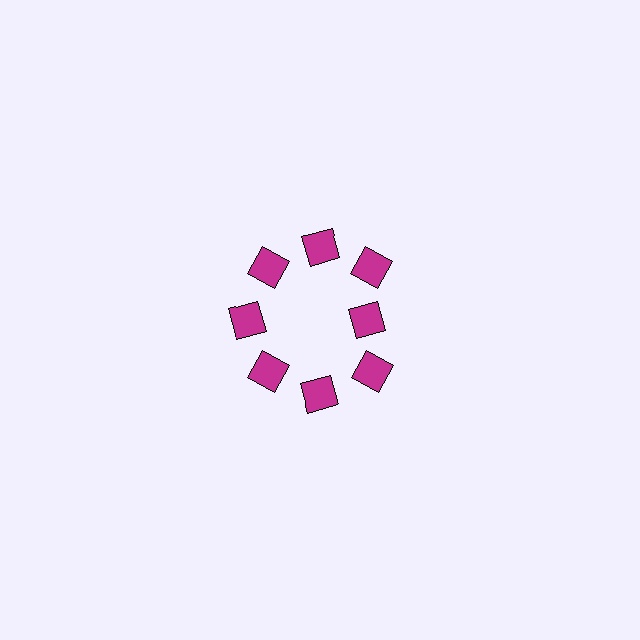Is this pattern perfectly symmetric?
No. The 8 magenta squares are arranged in a ring, but one element near the 3 o'clock position is pulled inward toward the center, breaking the 8-fold rotational symmetry.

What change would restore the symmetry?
The symmetry would be restored by moving it outward, back onto the ring so that all 8 squares sit at equal angles and equal distance from the center.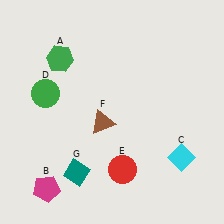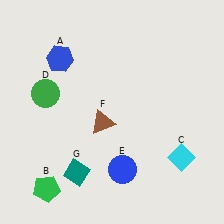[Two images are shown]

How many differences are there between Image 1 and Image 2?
There are 3 differences between the two images.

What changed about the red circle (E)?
In Image 1, E is red. In Image 2, it changed to blue.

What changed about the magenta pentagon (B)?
In Image 1, B is magenta. In Image 2, it changed to green.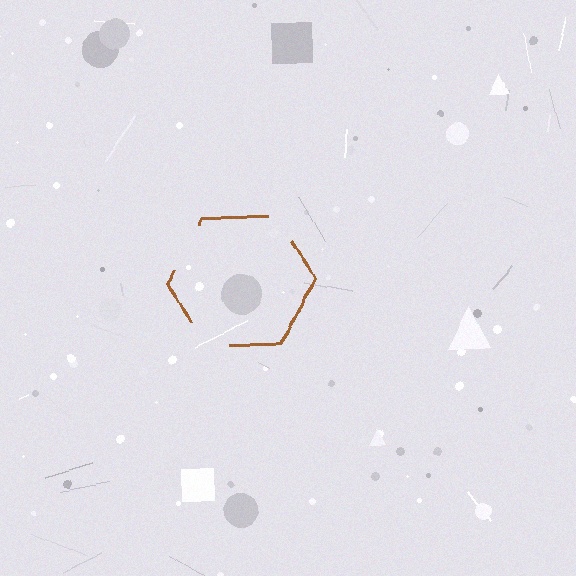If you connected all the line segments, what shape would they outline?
They would outline a hexagon.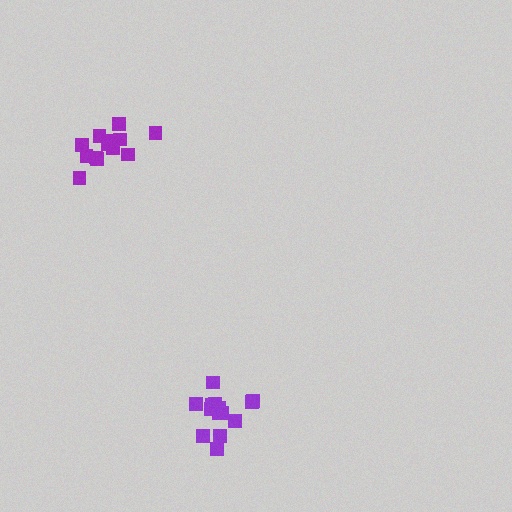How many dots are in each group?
Group 1: 13 dots, Group 2: 14 dots (27 total).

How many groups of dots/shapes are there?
There are 2 groups.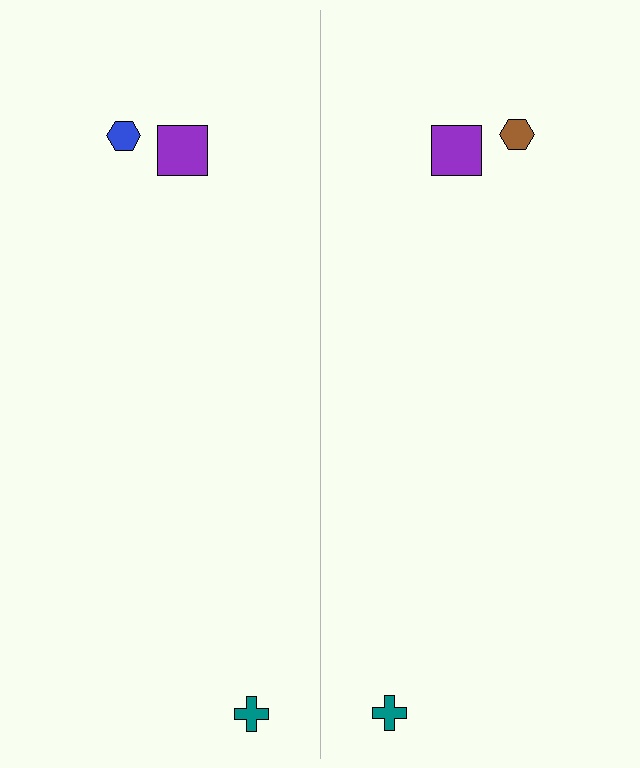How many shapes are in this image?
There are 6 shapes in this image.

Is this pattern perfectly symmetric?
No, the pattern is not perfectly symmetric. The brown hexagon on the right side breaks the symmetry — its mirror counterpart is blue.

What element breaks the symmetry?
The brown hexagon on the right side breaks the symmetry — its mirror counterpart is blue.